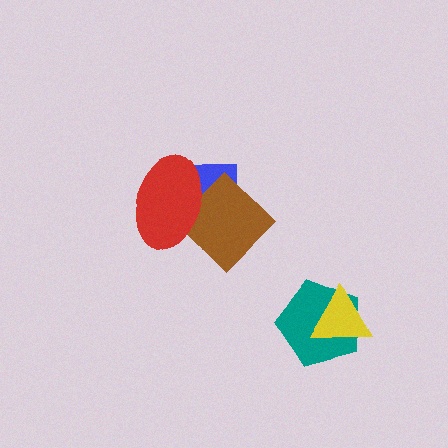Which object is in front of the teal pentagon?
The yellow triangle is in front of the teal pentagon.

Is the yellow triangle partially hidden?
No, no other shape covers it.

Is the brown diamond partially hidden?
Yes, it is partially covered by another shape.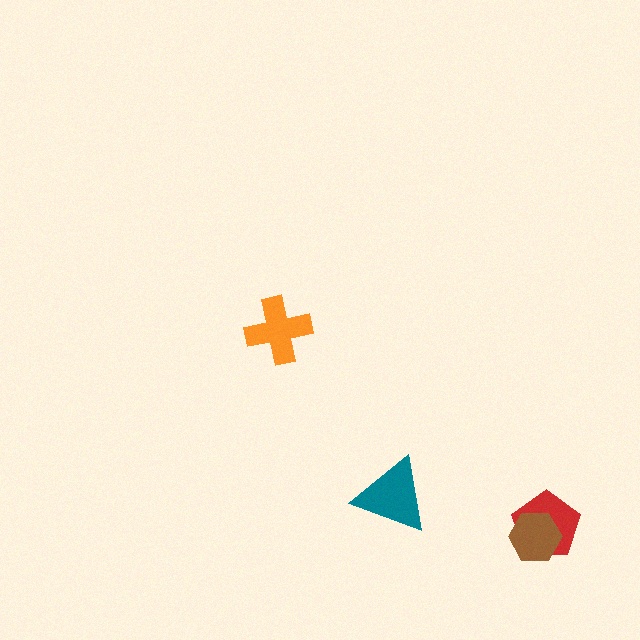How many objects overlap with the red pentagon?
1 object overlaps with the red pentagon.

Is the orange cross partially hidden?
No, no other shape covers it.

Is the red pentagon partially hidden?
Yes, it is partially covered by another shape.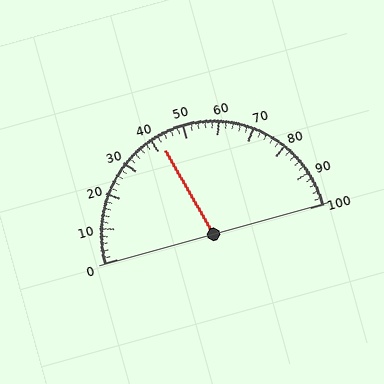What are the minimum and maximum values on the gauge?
The gauge ranges from 0 to 100.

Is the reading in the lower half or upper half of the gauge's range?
The reading is in the lower half of the range (0 to 100).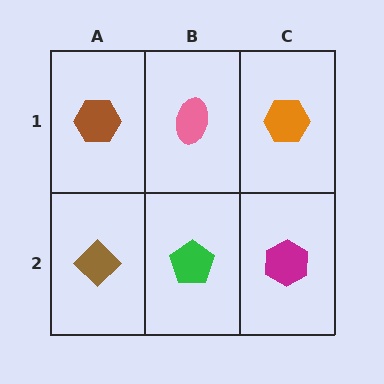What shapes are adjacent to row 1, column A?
A brown diamond (row 2, column A), a pink ellipse (row 1, column B).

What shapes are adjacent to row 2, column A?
A brown hexagon (row 1, column A), a green pentagon (row 2, column B).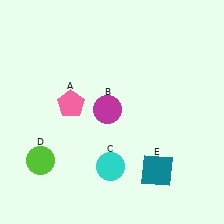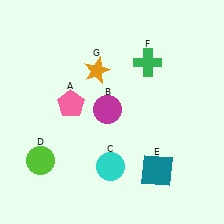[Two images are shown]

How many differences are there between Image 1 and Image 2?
There are 2 differences between the two images.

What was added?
A green cross (F), an orange star (G) were added in Image 2.